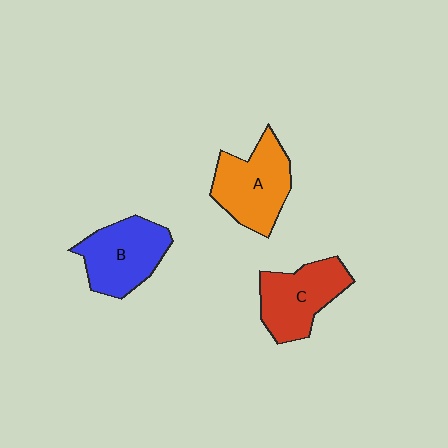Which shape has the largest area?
Shape A (orange).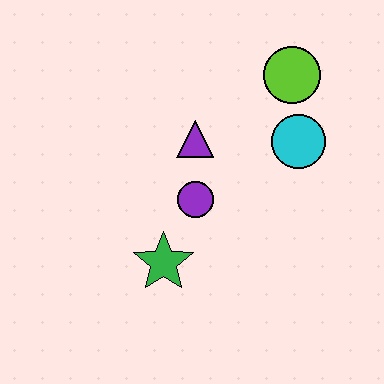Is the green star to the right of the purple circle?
No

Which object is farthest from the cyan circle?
The green star is farthest from the cyan circle.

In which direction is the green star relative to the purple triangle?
The green star is below the purple triangle.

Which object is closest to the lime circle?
The cyan circle is closest to the lime circle.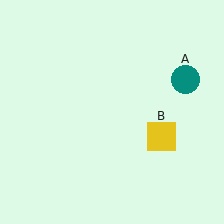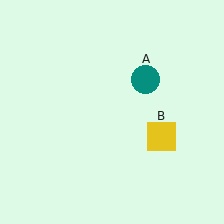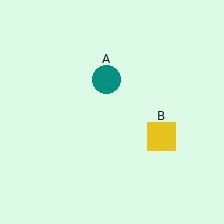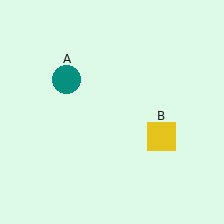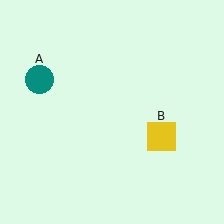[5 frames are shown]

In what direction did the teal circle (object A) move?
The teal circle (object A) moved left.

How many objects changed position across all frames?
1 object changed position: teal circle (object A).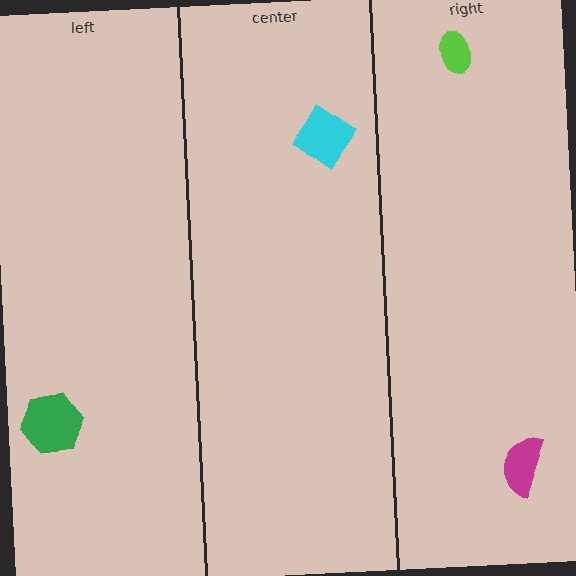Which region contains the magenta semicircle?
The right region.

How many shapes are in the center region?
1.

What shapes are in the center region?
The cyan diamond.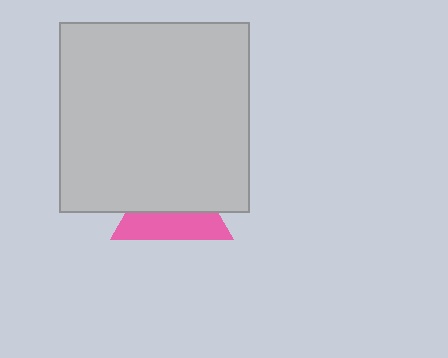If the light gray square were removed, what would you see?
You would see the complete pink triangle.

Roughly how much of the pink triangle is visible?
A small part of it is visible (roughly 43%).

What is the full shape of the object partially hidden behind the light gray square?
The partially hidden object is a pink triangle.